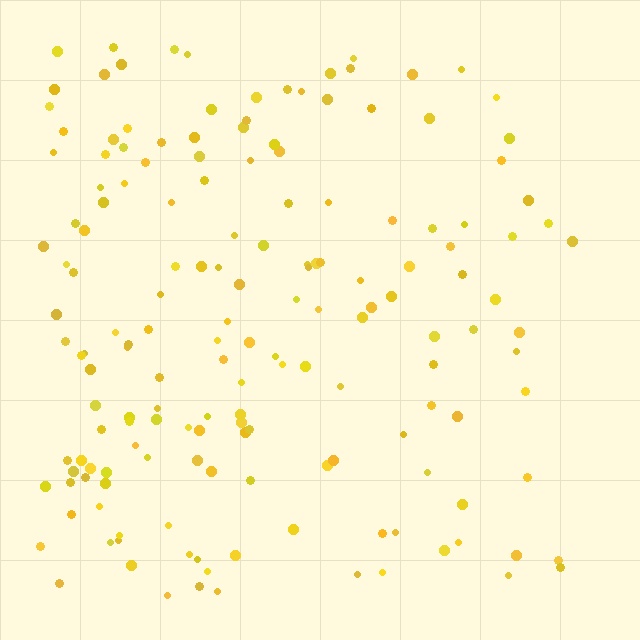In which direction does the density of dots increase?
From right to left, with the left side densest.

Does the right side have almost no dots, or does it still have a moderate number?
Still a moderate number, just noticeably fewer than the left.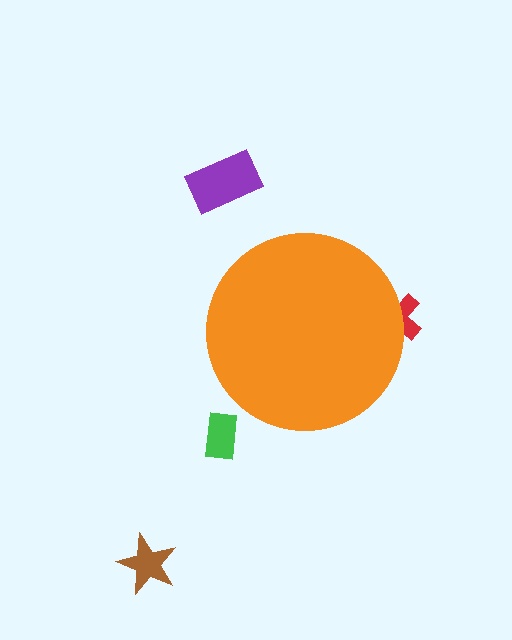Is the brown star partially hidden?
No, the brown star is fully visible.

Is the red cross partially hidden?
Yes, the red cross is partially hidden behind the orange circle.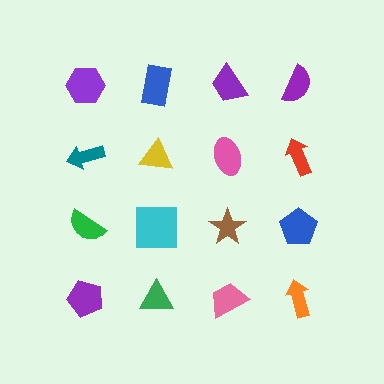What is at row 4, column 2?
A green triangle.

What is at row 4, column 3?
A pink trapezoid.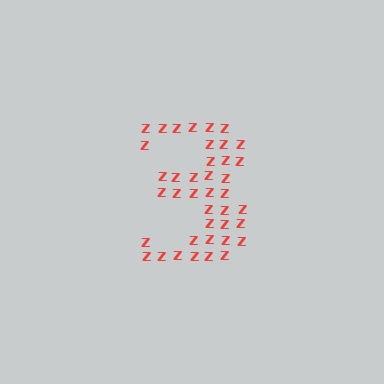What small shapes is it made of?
It is made of small letter Z's.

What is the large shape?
The large shape is the digit 3.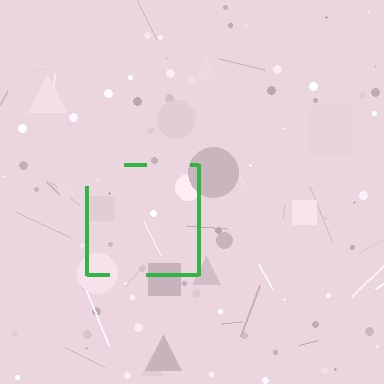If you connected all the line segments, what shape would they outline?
They would outline a square.